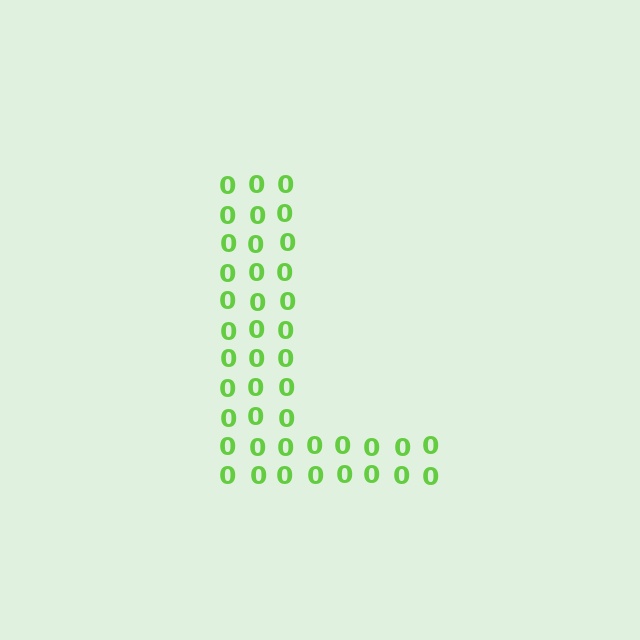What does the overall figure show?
The overall figure shows the letter L.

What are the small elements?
The small elements are digit 0's.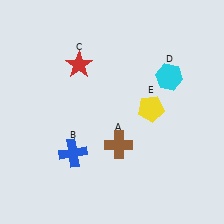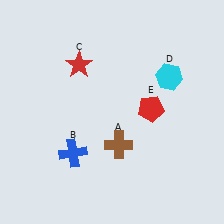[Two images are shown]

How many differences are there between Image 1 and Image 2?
There is 1 difference between the two images.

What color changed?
The pentagon (E) changed from yellow in Image 1 to red in Image 2.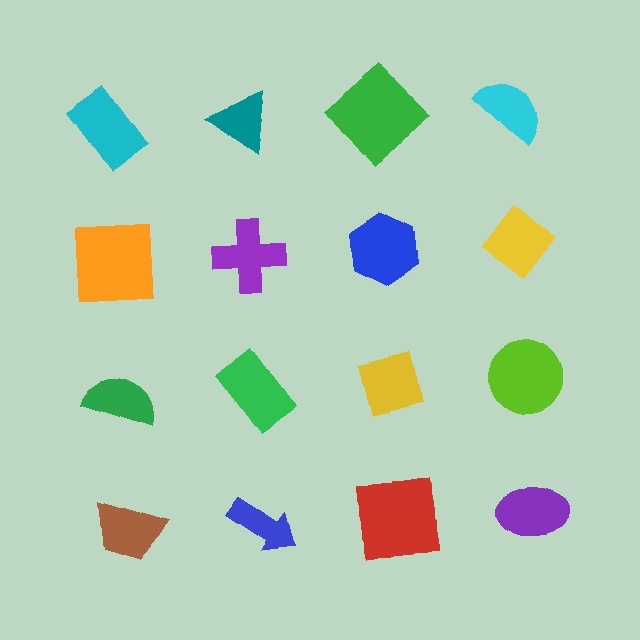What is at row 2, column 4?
A yellow diamond.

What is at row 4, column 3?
A red square.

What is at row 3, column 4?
A lime circle.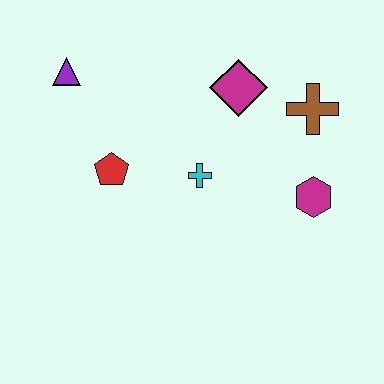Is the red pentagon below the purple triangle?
Yes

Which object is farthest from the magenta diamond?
The purple triangle is farthest from the magenta diamond.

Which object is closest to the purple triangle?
The red pentagon is closest to the purple triangle.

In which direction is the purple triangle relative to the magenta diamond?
The purple triangle is to the left of the magenta diamond.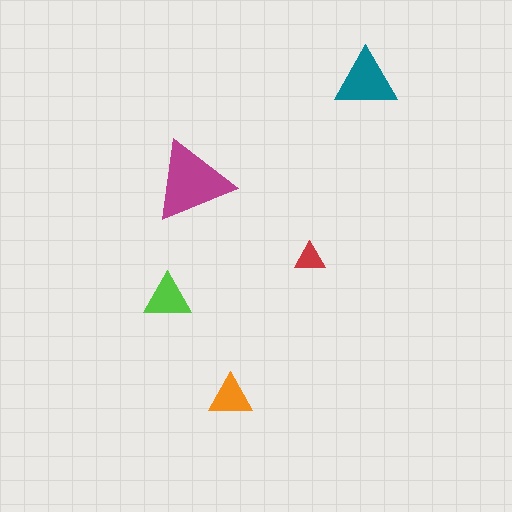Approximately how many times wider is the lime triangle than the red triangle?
About 1.5 times wider.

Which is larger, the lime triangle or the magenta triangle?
The magenta one.